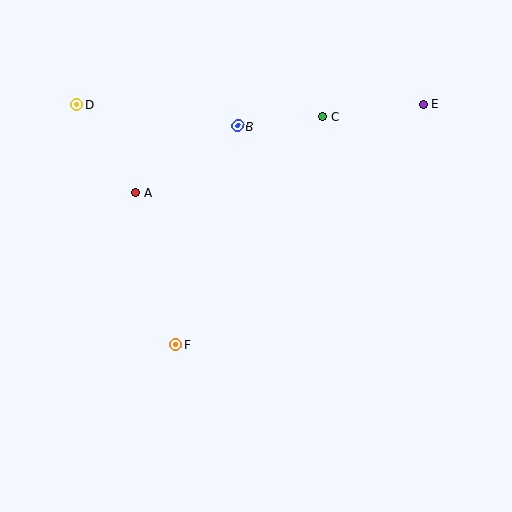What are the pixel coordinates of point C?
Point C is at (323, 117).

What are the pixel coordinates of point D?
Point D is at (77, 104).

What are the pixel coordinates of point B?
Point B is at (238, 126).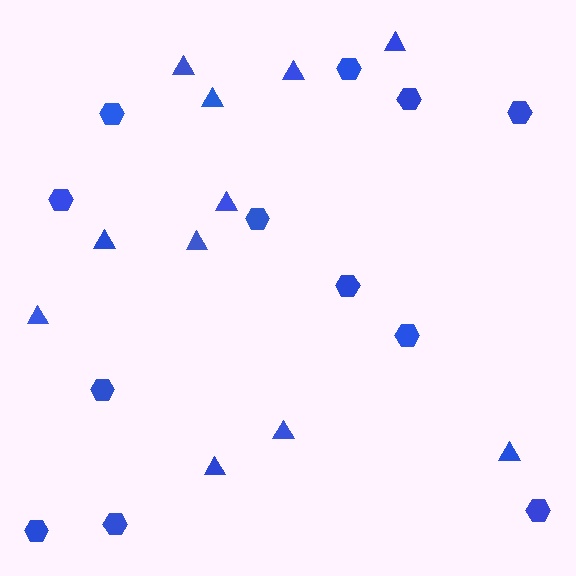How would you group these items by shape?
There are 2 groups: one group of triangles (11) and one group of hexagons (12).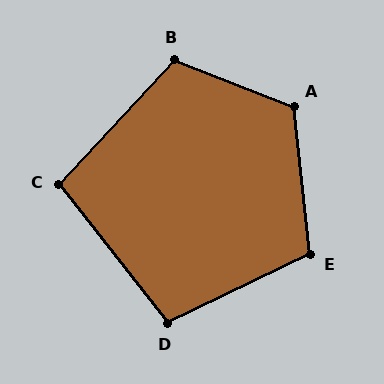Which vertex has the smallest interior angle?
C, at approximately 99 degrees.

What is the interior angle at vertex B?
Approximately 112 degrees (obtuse).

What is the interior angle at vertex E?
Approximately 110 degrees (obtuse).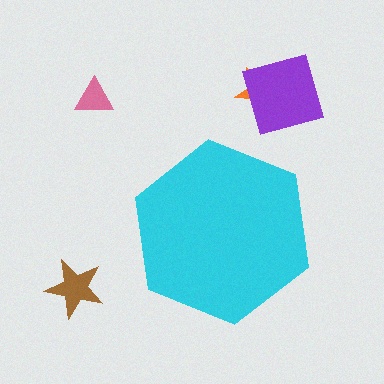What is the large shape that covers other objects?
A cyan hexagon.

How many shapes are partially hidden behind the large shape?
0 shapes are partially hidden.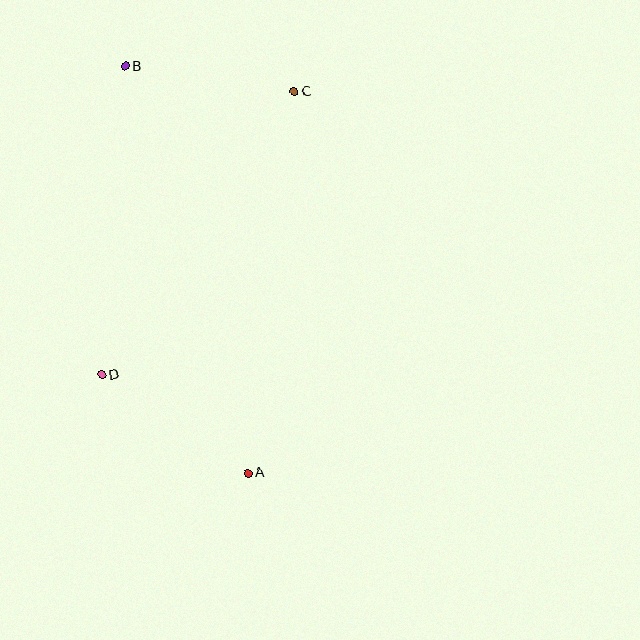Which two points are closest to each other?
Points B and C are closest to each other.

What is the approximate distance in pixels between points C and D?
The distance between C and D is approximately 342 pixels.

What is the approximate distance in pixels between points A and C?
The distance between A and C is approximately 384 pixels.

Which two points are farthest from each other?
Points A and B are farthest from each other.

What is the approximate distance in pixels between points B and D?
The distance between B and D is approximately 309 pixels.